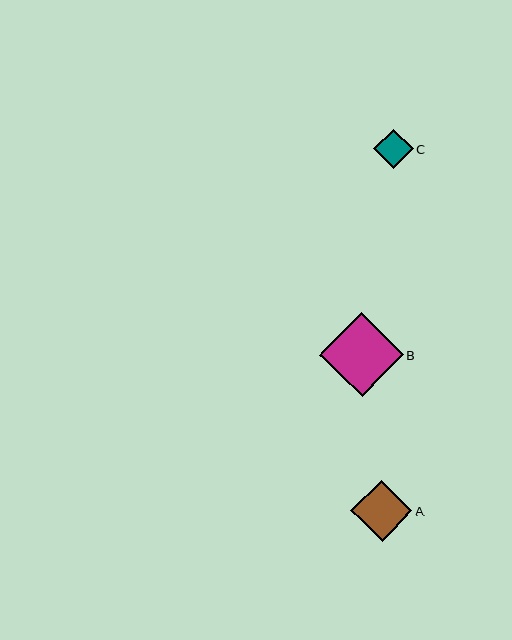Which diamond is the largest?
Diamond B is the largest with a size of approximately 84 pixels.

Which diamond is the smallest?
Diamond C is the smallest with a size of approximately 39 pixels.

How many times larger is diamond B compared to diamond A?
Diamond B is approximately 1.4 times the size of diamond A.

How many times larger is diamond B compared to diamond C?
Diamond B is approximately 2.1 times the size of diamond C.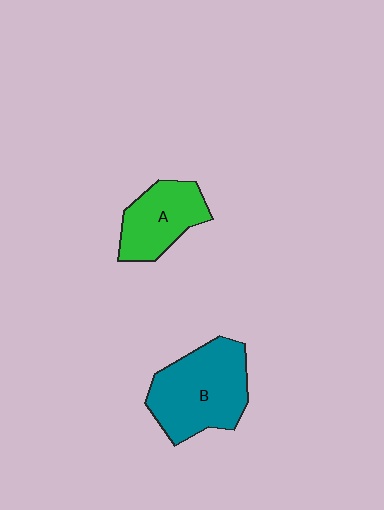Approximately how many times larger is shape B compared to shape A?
Approximately 1.5 times.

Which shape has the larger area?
Shape B (teal).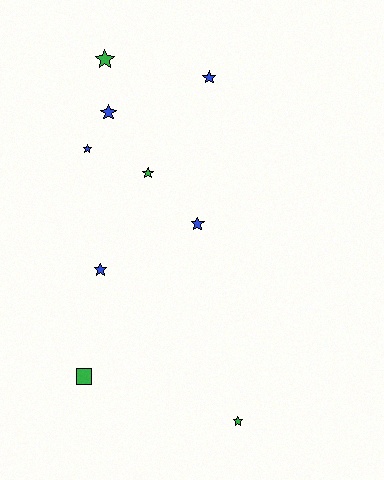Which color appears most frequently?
Blue, with 5 objects.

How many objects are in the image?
There are 9 objects.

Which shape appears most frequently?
Star, with 8 objects.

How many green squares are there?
There is 1 green square.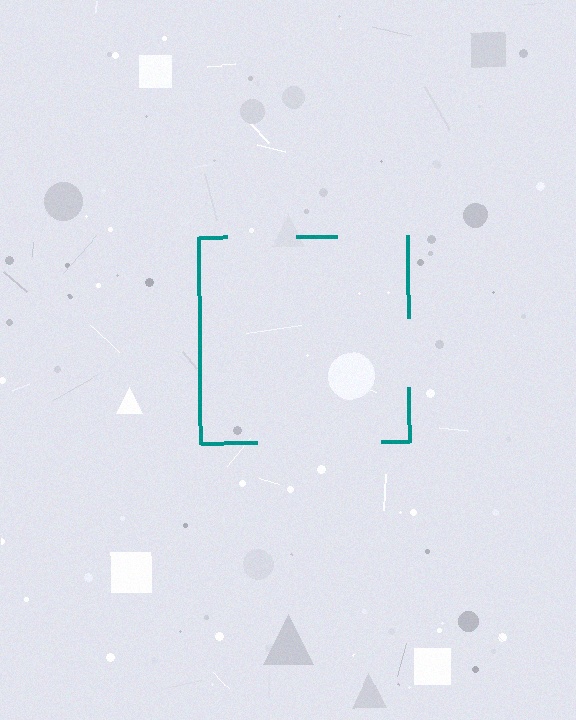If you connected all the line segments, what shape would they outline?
They would outline a square.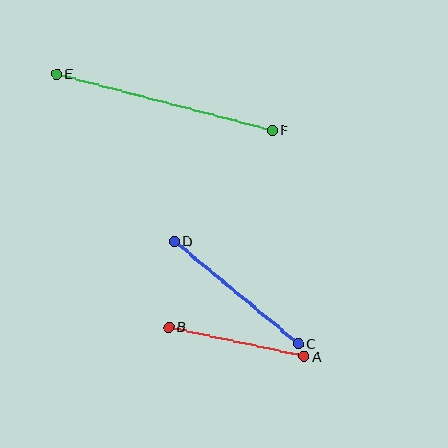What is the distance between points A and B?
The distance is approximately 138 pixels.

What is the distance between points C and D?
The distance is approximately 161 pixels.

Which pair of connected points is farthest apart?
Points E and F are farthest apart.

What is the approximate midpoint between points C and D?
The midpoint is at approximately (236, 292) pixels.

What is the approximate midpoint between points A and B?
The midpoint is at approximately (237, 342) pixels.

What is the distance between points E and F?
The distance is approximately 223 pixels.